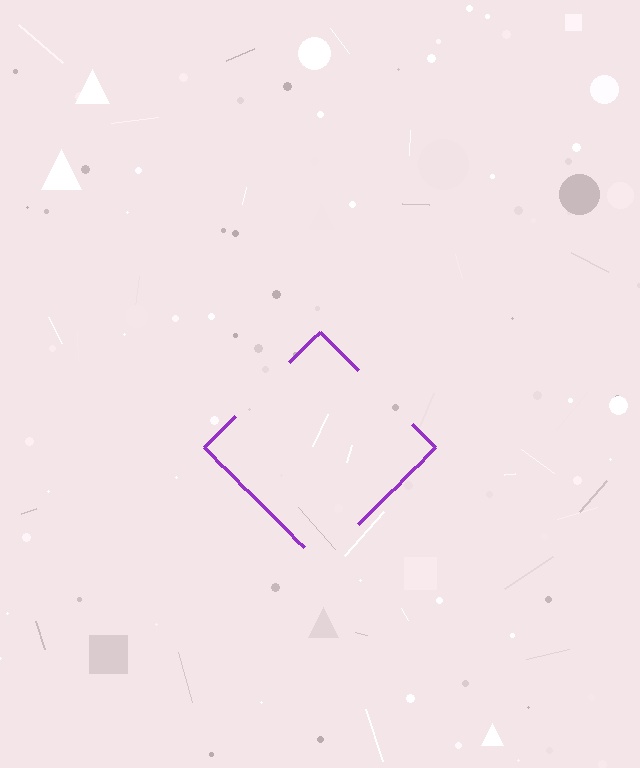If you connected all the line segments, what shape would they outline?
They would outline a diamond.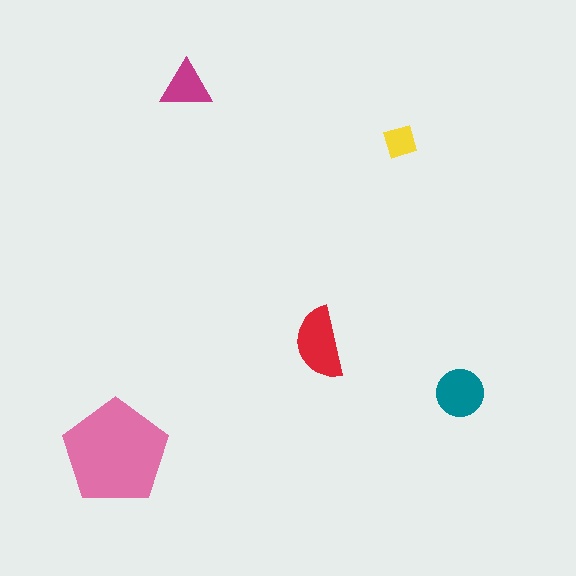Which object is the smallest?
The yellow diamond.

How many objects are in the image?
There are 5 objects in the image.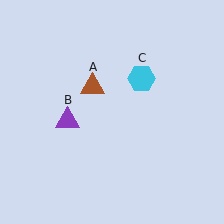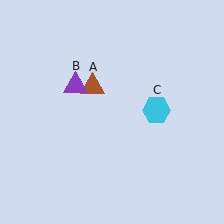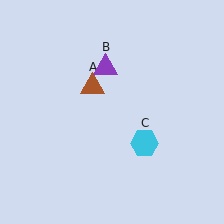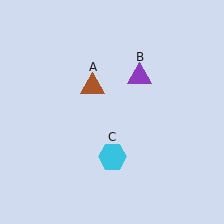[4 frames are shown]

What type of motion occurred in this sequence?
The purple triangle (object B), cyan hexagon (object C) rotated clockwise around the center of the scene.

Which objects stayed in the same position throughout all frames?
Brown triangle (object A) remained stationary.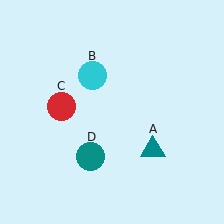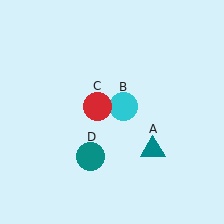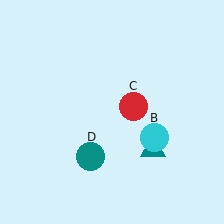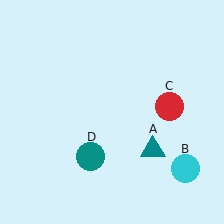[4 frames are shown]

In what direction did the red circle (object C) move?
The red circle (object C) moved right.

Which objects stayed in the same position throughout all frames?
Teal triangle (object A) and teal circle (object D) remained stationary.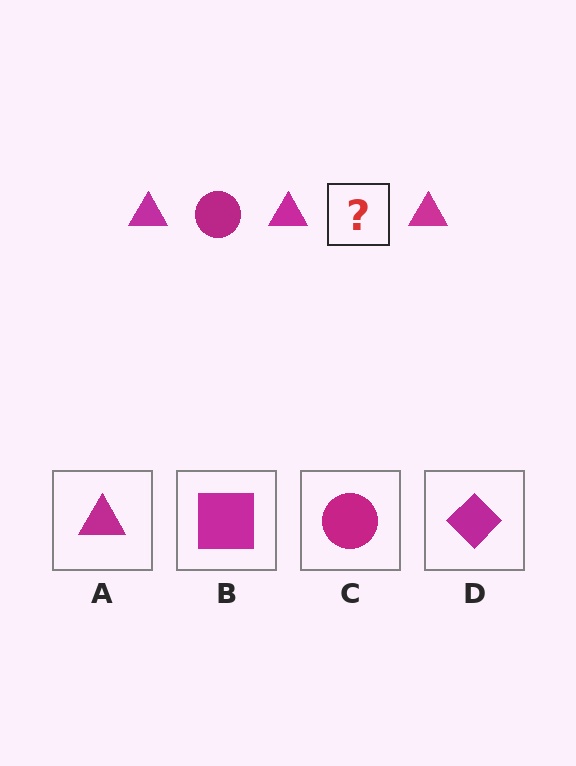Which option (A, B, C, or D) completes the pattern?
C.